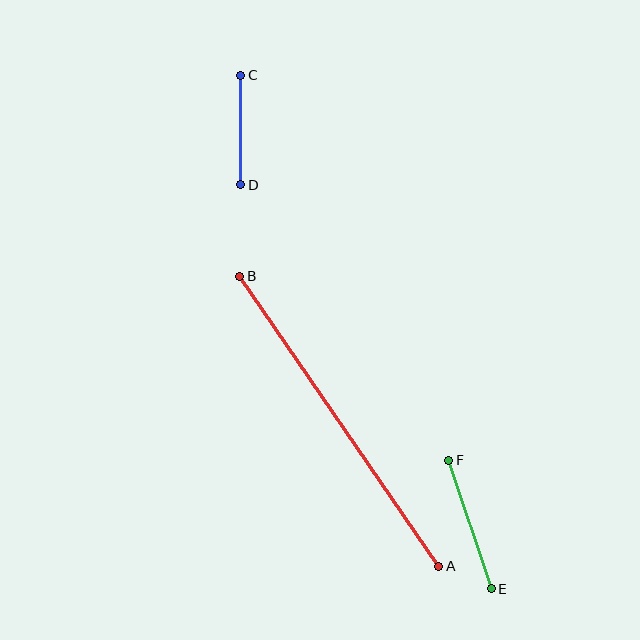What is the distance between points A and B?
The distance is approximately 352 pixels.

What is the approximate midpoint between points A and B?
The midpoint is at approximately (339, 421) pixels.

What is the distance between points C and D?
The distance is approximately 109 pixels.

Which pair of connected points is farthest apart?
Points A and B are farthest apart.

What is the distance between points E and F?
The distance is approximately 135 pixels.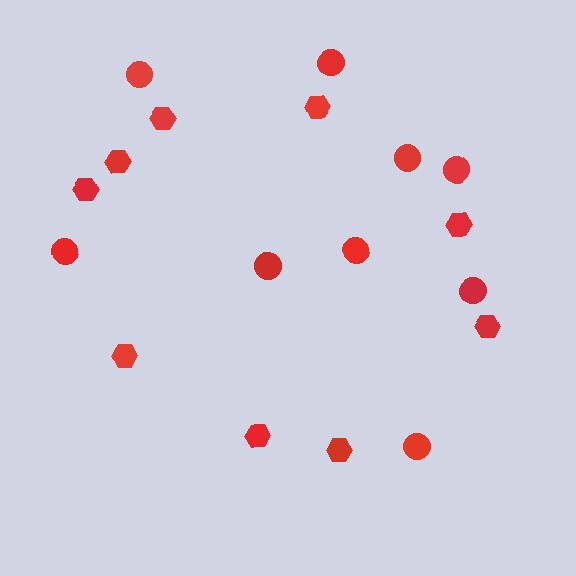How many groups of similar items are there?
There are 2 groups: one group of circles (9) and one group of hexagons (9).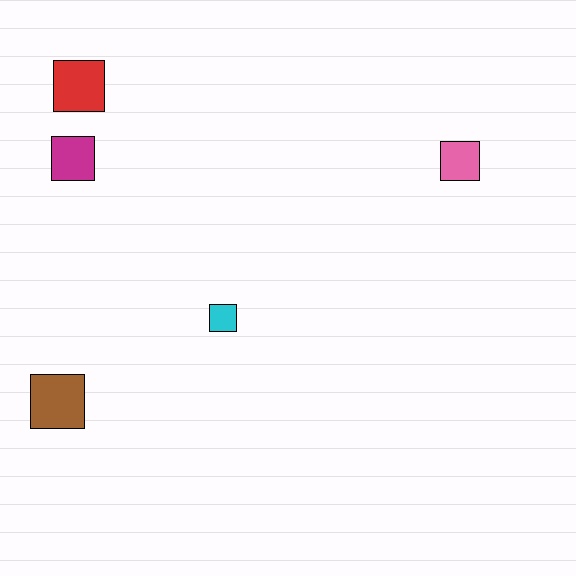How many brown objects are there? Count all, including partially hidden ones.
There is 1 brown object.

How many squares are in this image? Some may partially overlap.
There are 5 squares.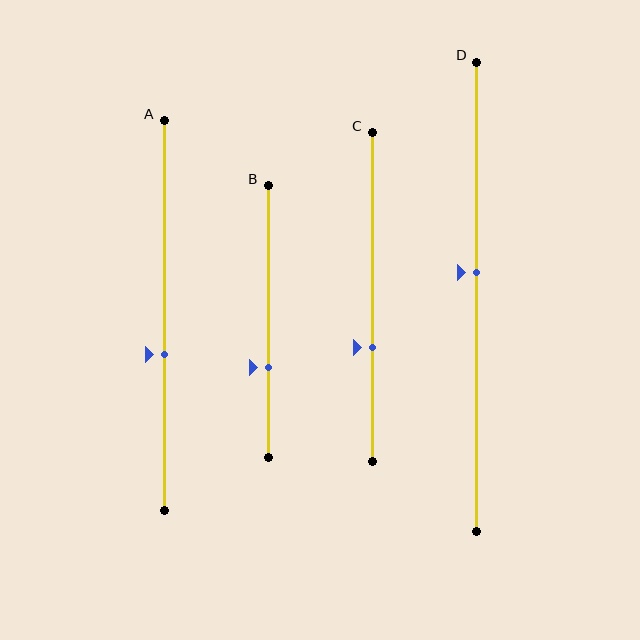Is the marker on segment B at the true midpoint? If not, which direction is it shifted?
No, the marker on segment B is shifted downward by about 17% of the segment length.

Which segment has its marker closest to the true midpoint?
Segment D has its marker closest to the true midpoint.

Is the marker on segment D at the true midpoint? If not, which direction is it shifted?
No, the marker on segment D is shifted upward by about 5% of the segment length.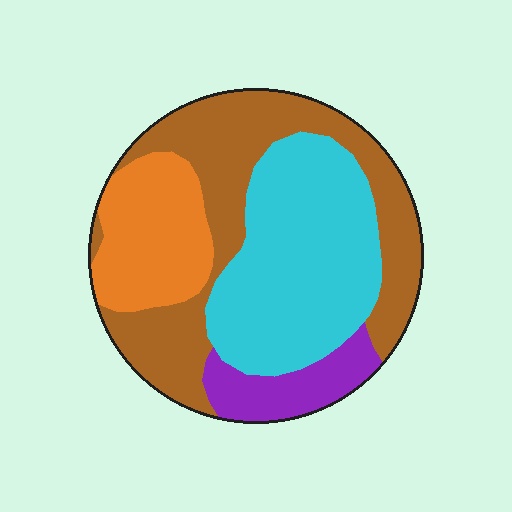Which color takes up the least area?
Purple, at roughly 10%.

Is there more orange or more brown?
Brown.